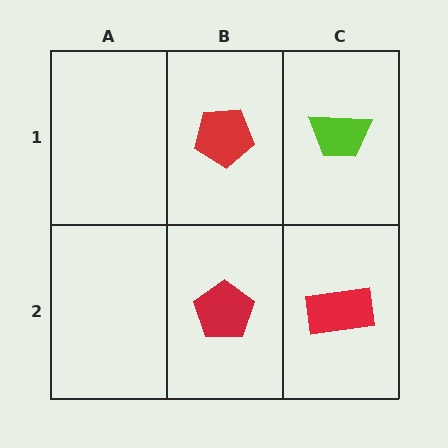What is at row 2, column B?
A red pentagon.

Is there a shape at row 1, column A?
No, that cell is empty.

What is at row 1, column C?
A lime trapezoid.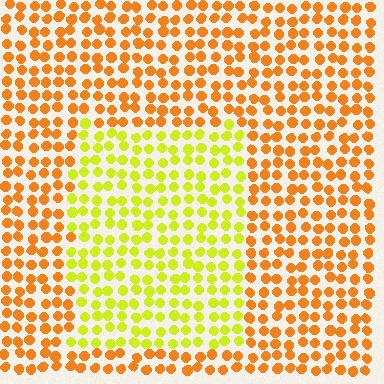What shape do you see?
I see a rectangle.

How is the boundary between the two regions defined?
The boundary is defined purely by a slight shift in hue (about 42 degrees). Spacing, size, and orientation are identical on both sides.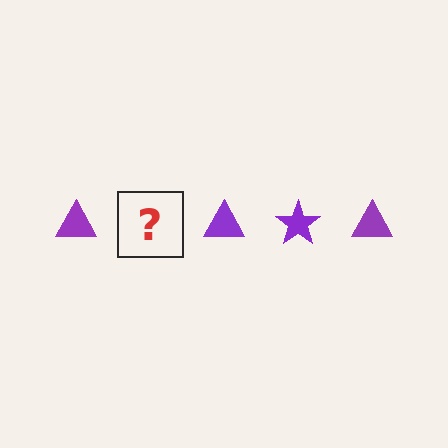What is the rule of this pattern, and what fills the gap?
The rule is that the pattern cycles through triangle, star shapes in purple. The gap should be filled with a purple star.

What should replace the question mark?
The question mark should be replaced with a purple star.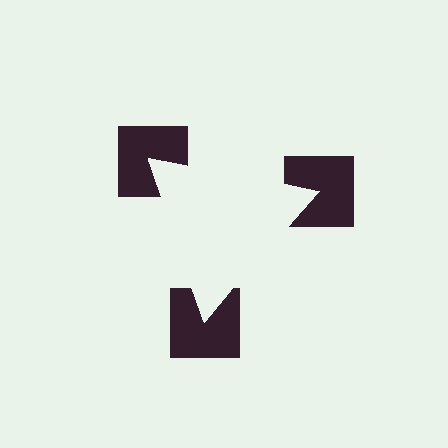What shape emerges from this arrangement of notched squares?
An illusory triangle — its edges are inferred from the aligned wedge cuts in the notched squares, not physically drawn.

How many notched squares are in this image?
There are 3 — one at each vertex of the illusory triangle.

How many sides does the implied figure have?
3 sides.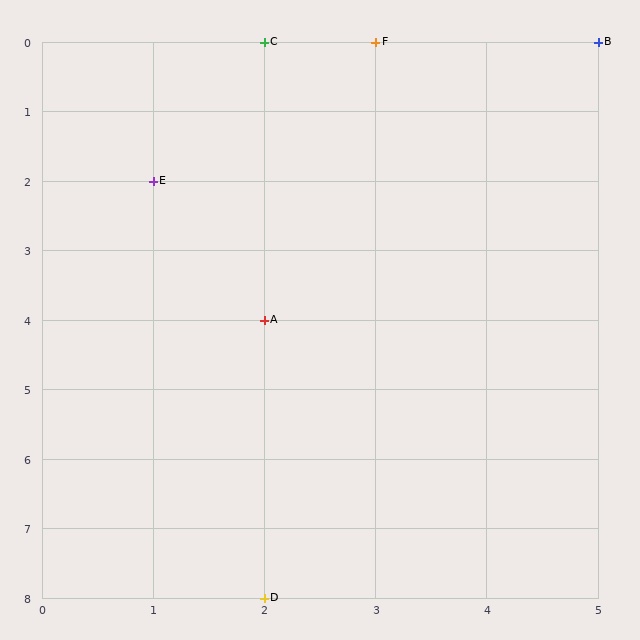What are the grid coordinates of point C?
Point C is at grid coordinates (2, 0).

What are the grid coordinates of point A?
Point A is at grid coordinates (2, 4).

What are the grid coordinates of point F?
Point F is at grid coordinates (3, 0).